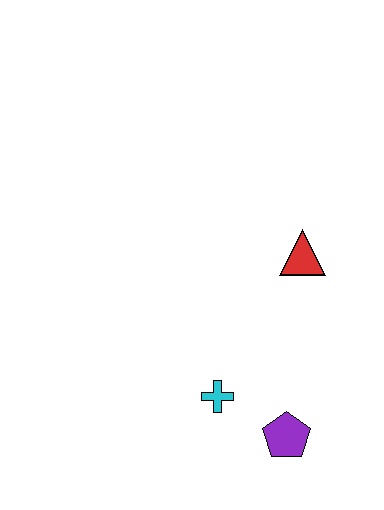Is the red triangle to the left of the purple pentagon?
No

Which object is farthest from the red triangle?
The purple pentagon is farthest from the red triangle.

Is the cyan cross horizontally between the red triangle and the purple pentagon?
No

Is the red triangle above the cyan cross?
Yes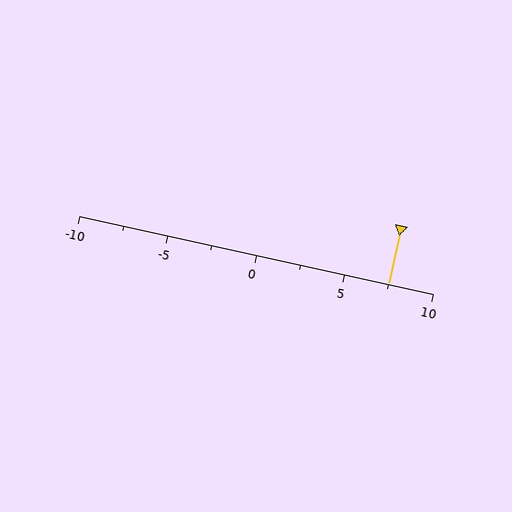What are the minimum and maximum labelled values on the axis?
The axis runs from -10 to 10.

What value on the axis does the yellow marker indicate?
The marker indicates approximately 7.5.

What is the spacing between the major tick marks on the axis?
The major ticks are spaced 5 apart.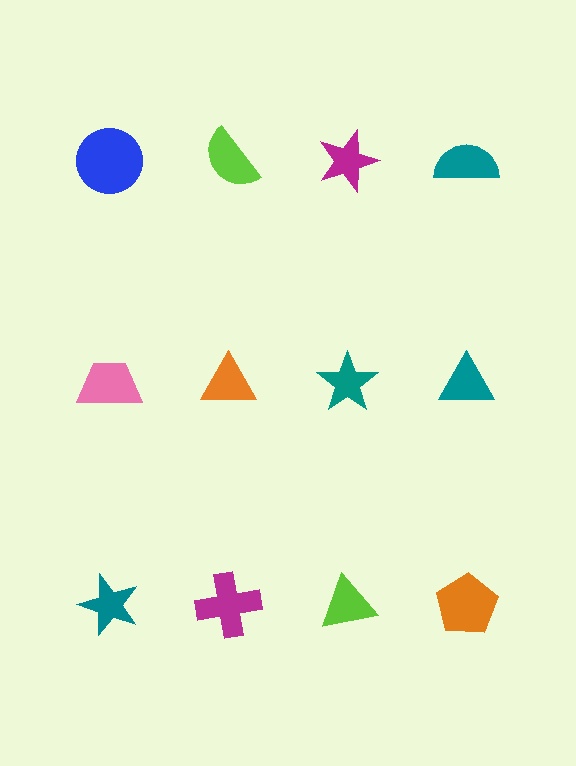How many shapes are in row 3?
4 shapes.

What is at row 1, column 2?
A lime semicircle.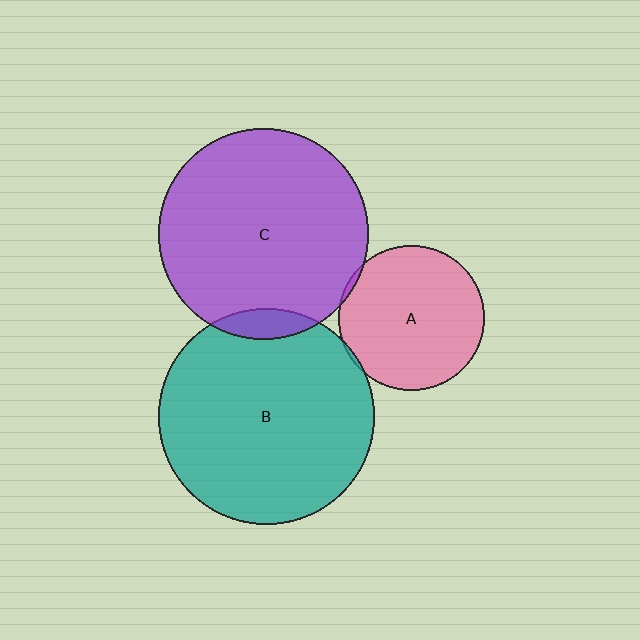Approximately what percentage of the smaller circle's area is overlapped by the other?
Approximately 5%.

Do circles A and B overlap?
Yes.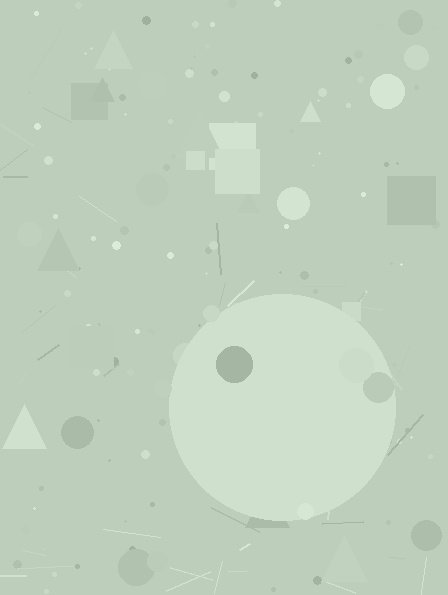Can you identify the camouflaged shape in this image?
The camouflaged shape is a circle.